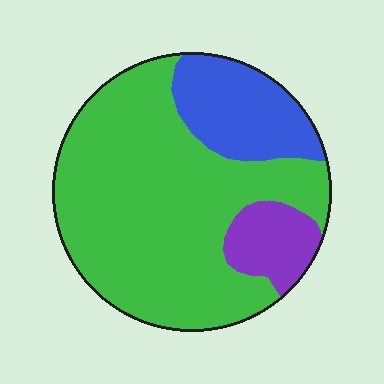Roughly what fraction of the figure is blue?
Blue takes up about one fifth (1/5) of the figure.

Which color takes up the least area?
Purple, at roughly 10%.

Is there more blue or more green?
Green.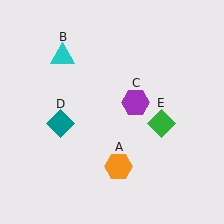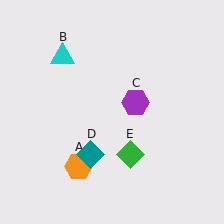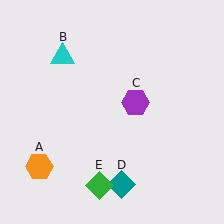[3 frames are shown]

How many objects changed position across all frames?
3 objects changed position: orange hexagon (object A), teal diamond (object D), green diamond (object E).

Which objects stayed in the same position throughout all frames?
Cyan triangle (object B) and purple hexagon (object C) remained stationary.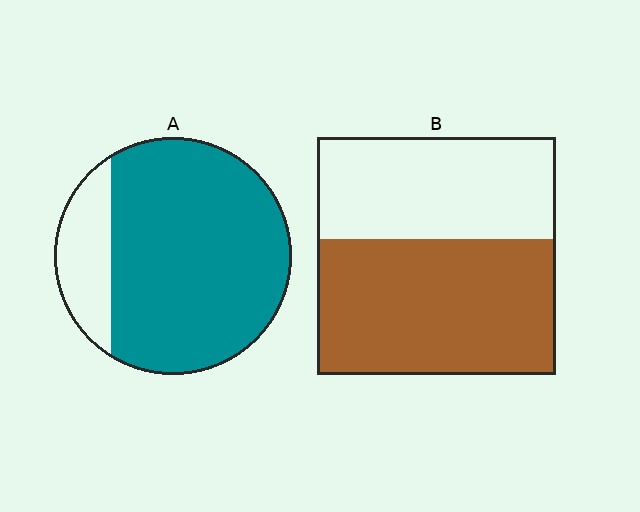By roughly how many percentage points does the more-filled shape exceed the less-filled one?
By roughly 25 percentage points (A over B).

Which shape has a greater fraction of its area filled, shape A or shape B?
Shape A.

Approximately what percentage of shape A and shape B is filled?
A is approximately 80% and B is approximately 55%.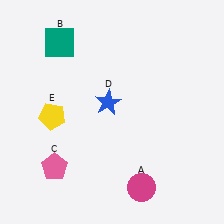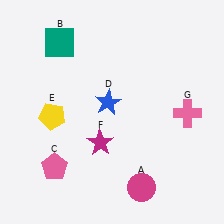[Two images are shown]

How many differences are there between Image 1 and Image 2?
There are 2 differences between the two images.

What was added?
A magenta star (F), a pink cross (G) were added in Image 2.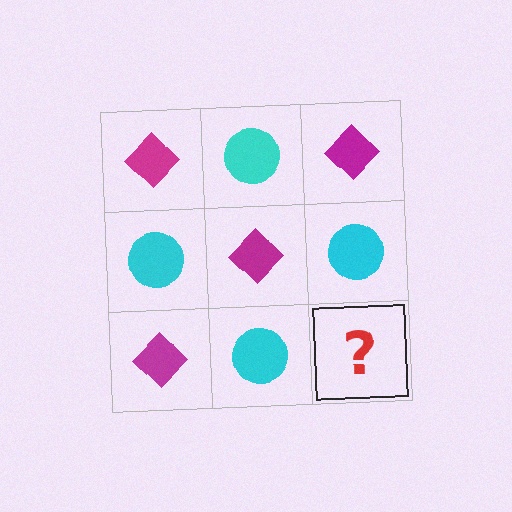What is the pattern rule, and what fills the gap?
The rule is that it alternates magenta diamond and cyan circle in a checkerboard pattern. The gap should be filled with a magenta diamond.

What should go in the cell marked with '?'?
The missing cell should contain a magenta diamond.